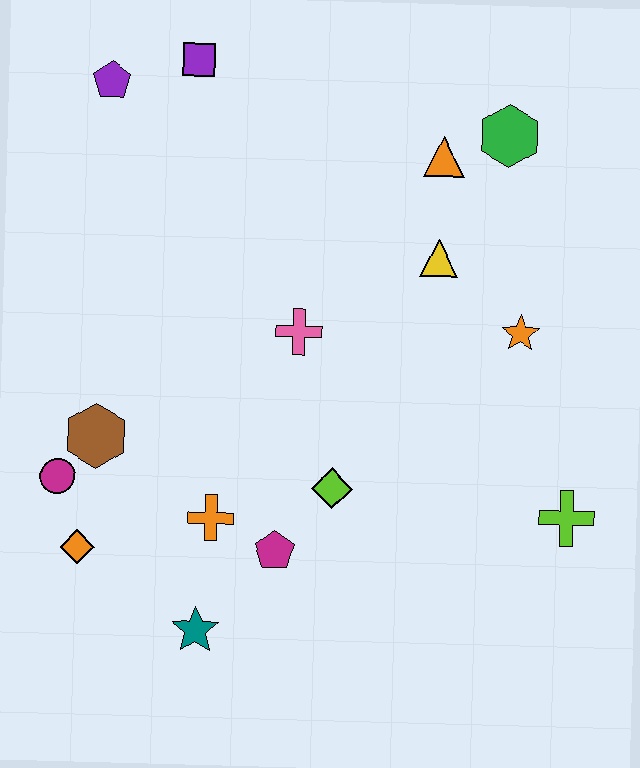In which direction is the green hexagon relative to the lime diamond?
The green hexagon is above the lime diamond.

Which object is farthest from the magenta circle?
The green hexagon is farthest from the magenta circle.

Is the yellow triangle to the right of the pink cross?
Yes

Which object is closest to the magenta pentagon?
The orange cross is closest to the magenta pentagon.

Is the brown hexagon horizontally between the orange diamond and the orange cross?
Yes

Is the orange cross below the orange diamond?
No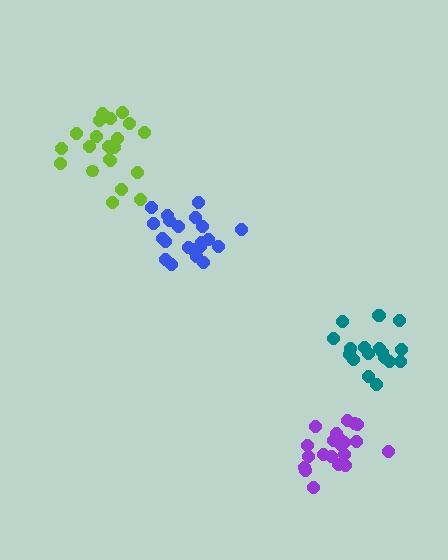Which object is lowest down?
The purple cluster is bottommost.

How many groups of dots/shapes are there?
There are 4 groups.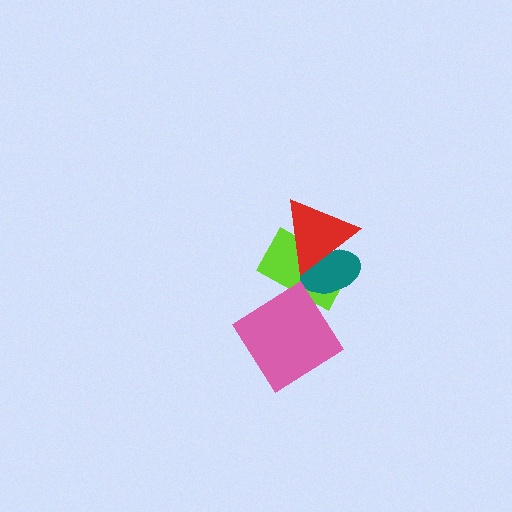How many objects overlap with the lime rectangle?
3 objects overlap with the lime rectangle.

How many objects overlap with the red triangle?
2 objects overlap with the red triangle.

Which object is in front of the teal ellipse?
The red triangle is in front of the teal ellipse.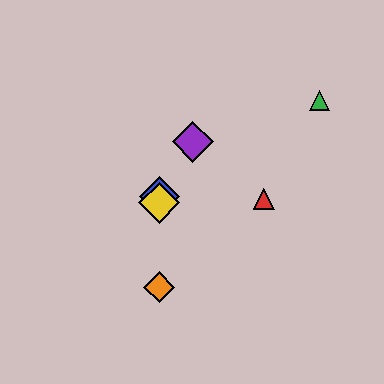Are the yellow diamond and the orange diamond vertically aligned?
Yes, both are at x≈159.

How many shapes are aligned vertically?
3 shapes (the blue diamond, the yellow diamond, the orange diamond) are aligned vertically.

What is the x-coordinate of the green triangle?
The green triangle is at x≈319.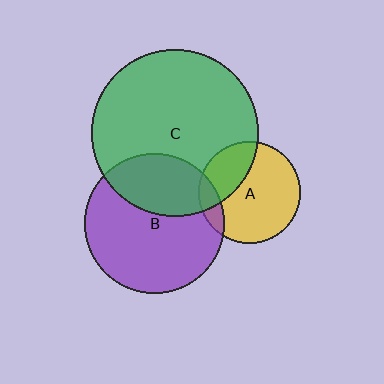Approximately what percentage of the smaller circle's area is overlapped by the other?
Approximately 10%.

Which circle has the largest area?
Circle C (green).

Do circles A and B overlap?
Yes.